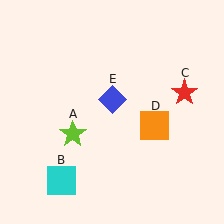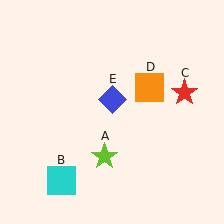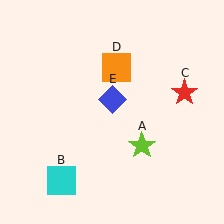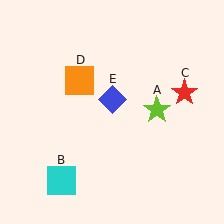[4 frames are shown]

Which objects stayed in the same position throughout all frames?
Cyan square (object B) and red star (object C) and blue diamond (object E) remained stationary.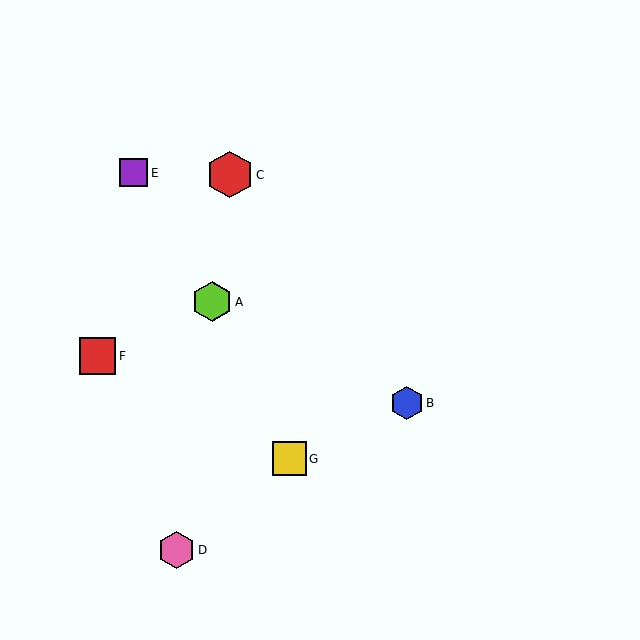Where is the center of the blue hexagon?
The center of the blue hexagon is at (407, 403).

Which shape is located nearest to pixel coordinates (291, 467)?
The yellow square (labeled G) at (289, 459) is nearest to that location.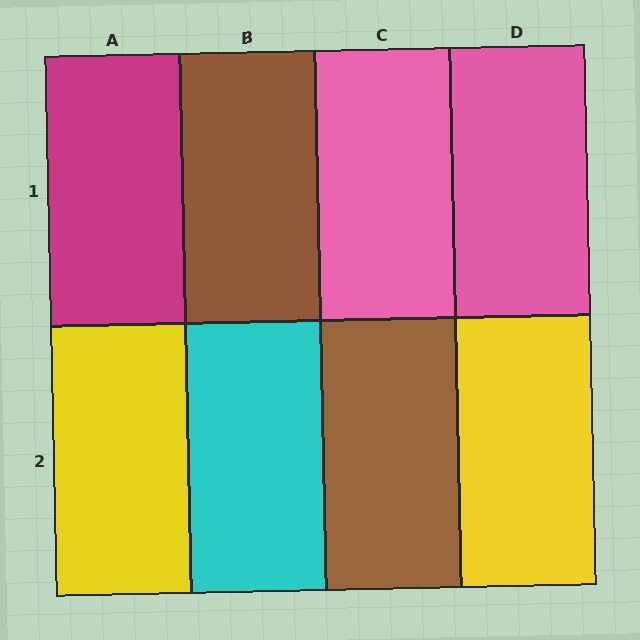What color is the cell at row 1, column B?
Brown.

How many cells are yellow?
2 cells are yellow.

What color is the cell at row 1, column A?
Magenta.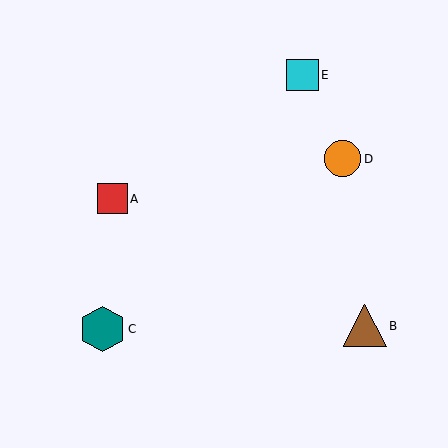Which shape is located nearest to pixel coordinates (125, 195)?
The red square (labeled A) at (112, 199) is nearest to that location.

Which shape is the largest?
The teal hexagon (labeled C) is the largest.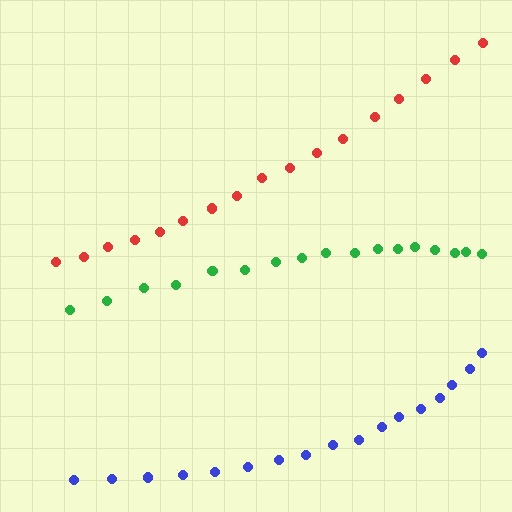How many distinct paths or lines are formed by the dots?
There are 3 distinct paths.